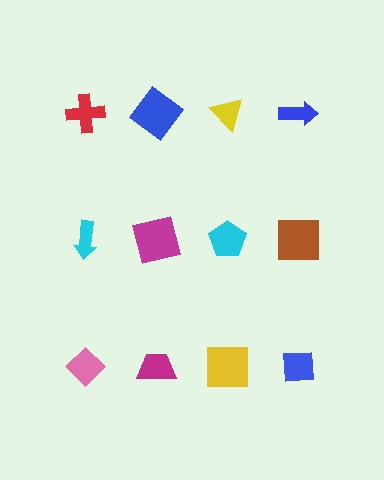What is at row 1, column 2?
A blue diamond.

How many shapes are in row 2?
4 shapes.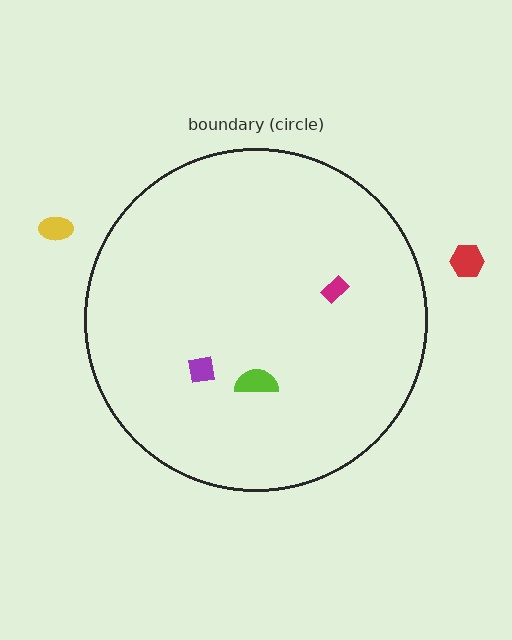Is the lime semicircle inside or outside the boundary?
Inside.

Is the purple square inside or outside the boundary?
Inside.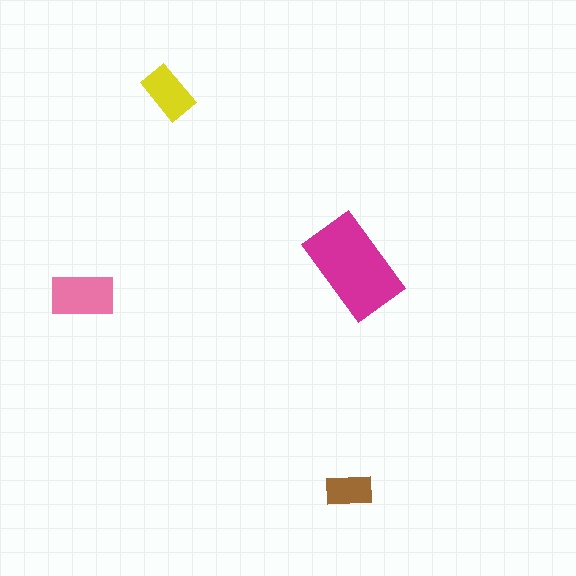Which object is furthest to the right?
The magenta rectangle is rightmost.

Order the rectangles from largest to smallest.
the magenta one, the pink one, the yellow one, the brown one.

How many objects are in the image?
There are 4 objects in the image.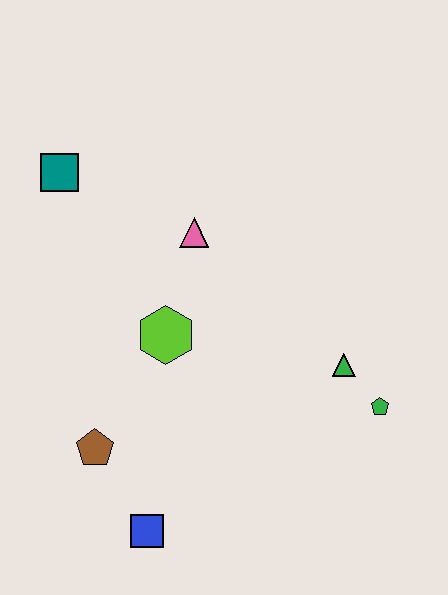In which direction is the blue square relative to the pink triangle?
The blue square is below the pink triangle.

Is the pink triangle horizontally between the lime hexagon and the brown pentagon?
No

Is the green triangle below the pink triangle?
Yes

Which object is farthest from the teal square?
The green pentagon is farthest from the teal square.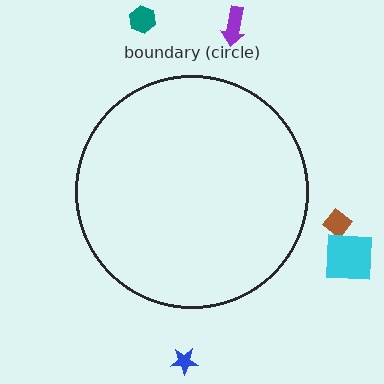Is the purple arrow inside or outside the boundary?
Outside.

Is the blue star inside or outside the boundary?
Outside.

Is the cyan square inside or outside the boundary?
Outside.